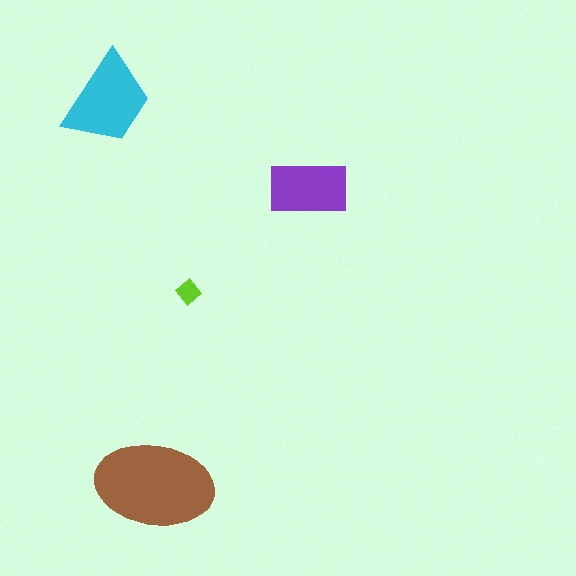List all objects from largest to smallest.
The brown ellipse, the cyan trapezoid, the purple rectangle, the lime diamond.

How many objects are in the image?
There are 4 objects in the image.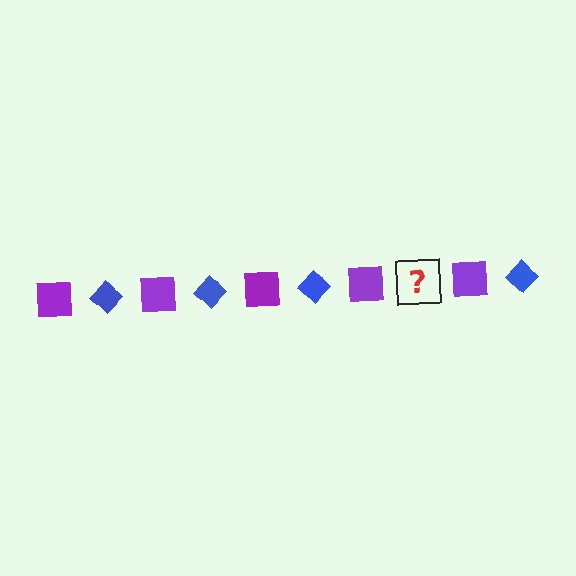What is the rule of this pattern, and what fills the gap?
The rule is that the pattern alternates between purple square and blue diamond. The gap should be filled with a blue diamond.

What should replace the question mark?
The question mark should be replaced with a blue diamond.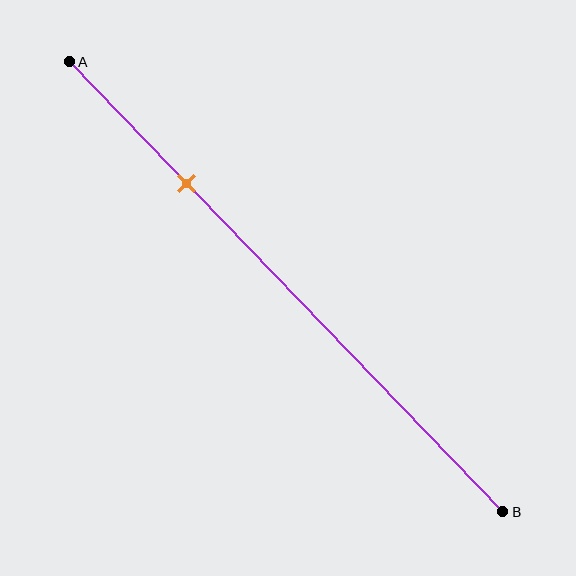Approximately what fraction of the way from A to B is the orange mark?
The orange mark is approximately 25% of the way from A to B.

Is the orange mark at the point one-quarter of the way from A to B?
Yes, the mark is approximately at the one-quarter point.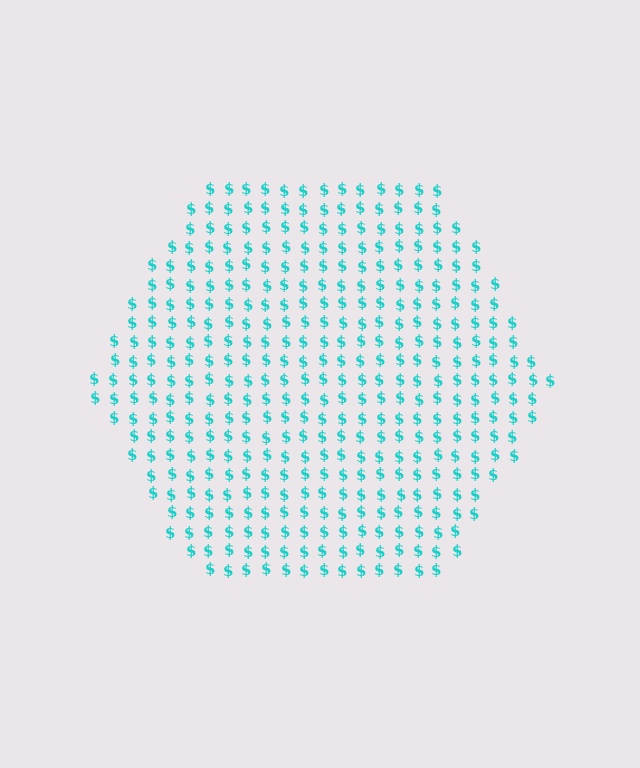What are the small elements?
The small elements are dollar signs.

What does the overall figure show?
The overall figure shows a hexagon.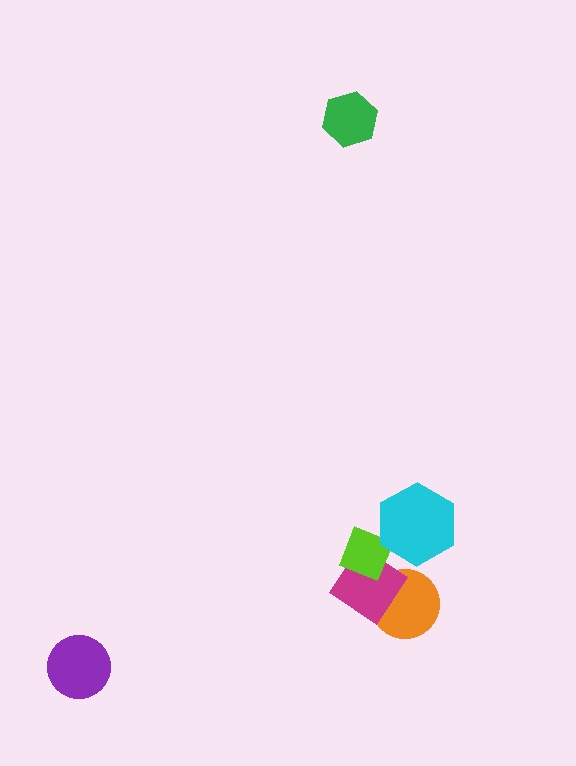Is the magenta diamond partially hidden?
Yes, it is partially covered by another shape.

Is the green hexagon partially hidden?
No, no other shape covers it.